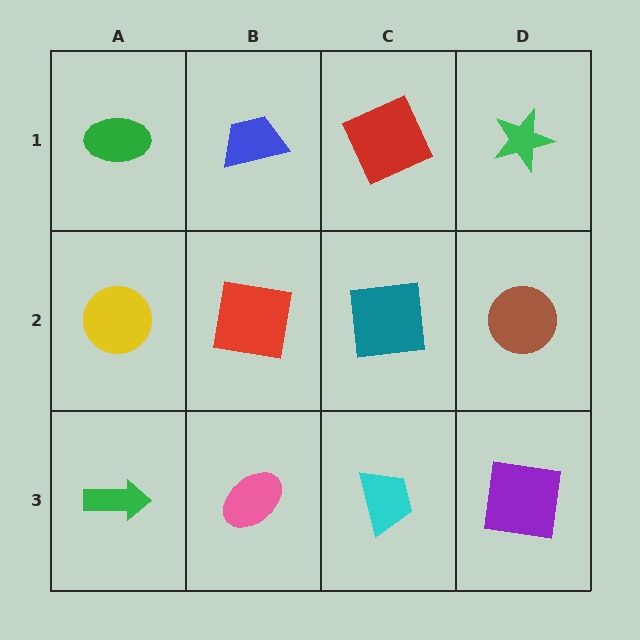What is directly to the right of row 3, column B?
A cyan trapezoid.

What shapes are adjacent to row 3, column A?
A yellow circle (row 2, column A), a pink ellipse (row 3, column B).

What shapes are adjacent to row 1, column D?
A brown circle (row 2, column D), a red square (row 1, column C).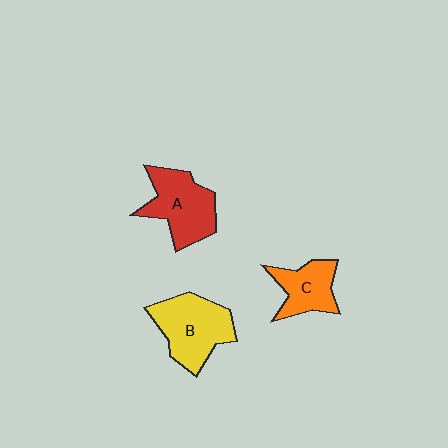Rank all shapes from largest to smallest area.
From largest to smallest: B (yellow), A (red), C (orange).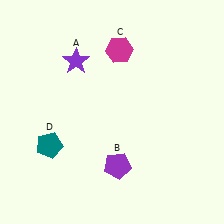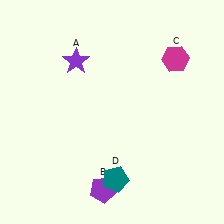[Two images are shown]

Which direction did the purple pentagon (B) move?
The purple pentagon (B) moved down.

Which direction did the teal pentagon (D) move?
The teal pentagon (D) moved right.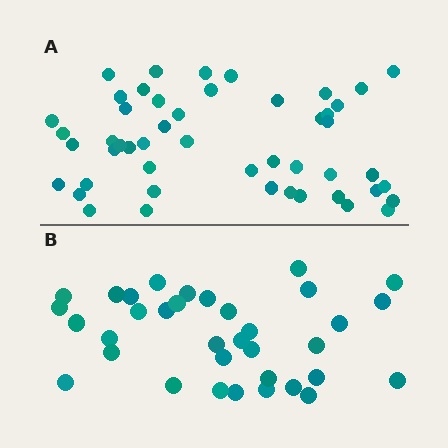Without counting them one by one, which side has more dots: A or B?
Region A (the top region) has more dots.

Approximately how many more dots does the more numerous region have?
Region A has approximately 15 more dots than region B.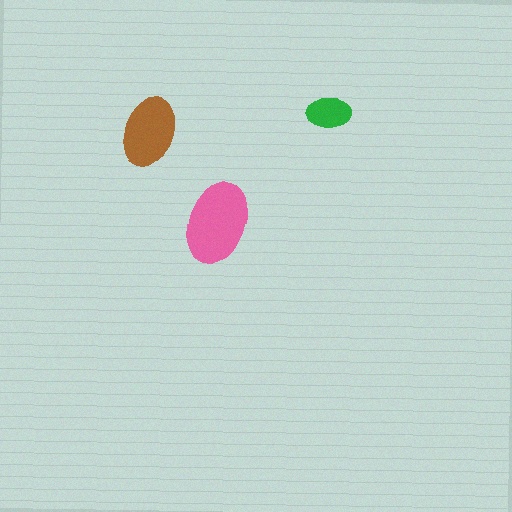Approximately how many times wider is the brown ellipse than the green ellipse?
About 1.5 times wider.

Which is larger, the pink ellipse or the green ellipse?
The pink one.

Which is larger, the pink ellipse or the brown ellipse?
The pink one.